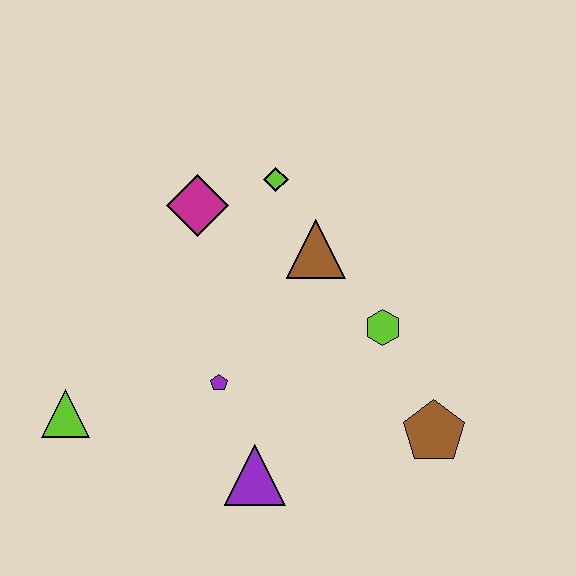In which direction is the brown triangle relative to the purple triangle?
The brown triangle is above the purple triangle.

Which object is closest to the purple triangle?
The purple pentagon is closest to the purple triangle.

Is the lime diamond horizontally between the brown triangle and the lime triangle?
Yes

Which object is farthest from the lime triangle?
The brown pentagon is farthest from the lime triangle.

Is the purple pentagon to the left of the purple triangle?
Yes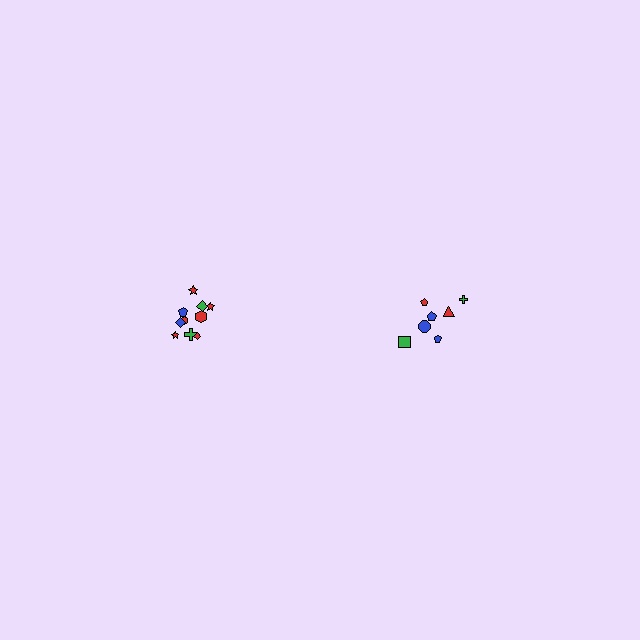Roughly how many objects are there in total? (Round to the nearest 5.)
Roughly 15 objects in total.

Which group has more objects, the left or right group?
The left group.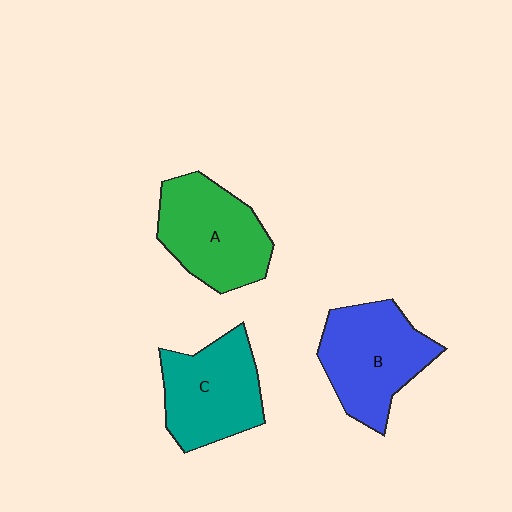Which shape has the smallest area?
Shape C (teal).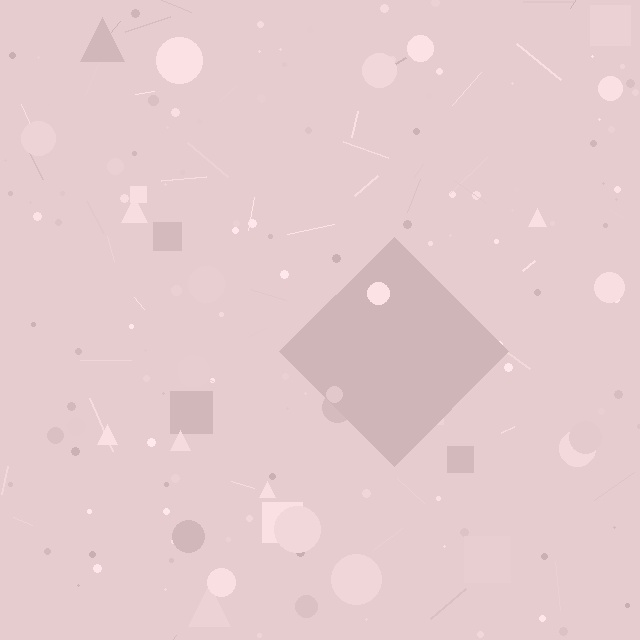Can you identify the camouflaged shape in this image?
The camouflaged shape is a diamond.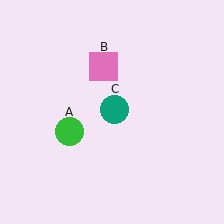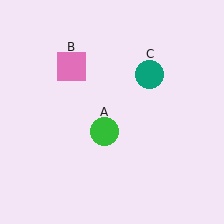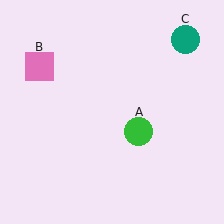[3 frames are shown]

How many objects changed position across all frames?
3 objects changed position: green circle (object A), pink square (object B), teal circle (object C).